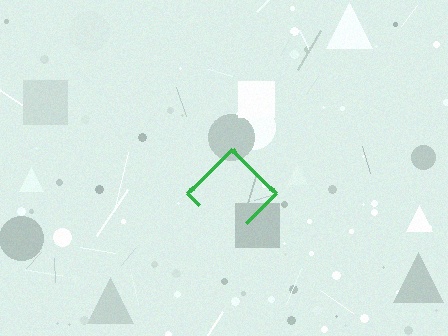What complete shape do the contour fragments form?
The contour fragments form a diamond.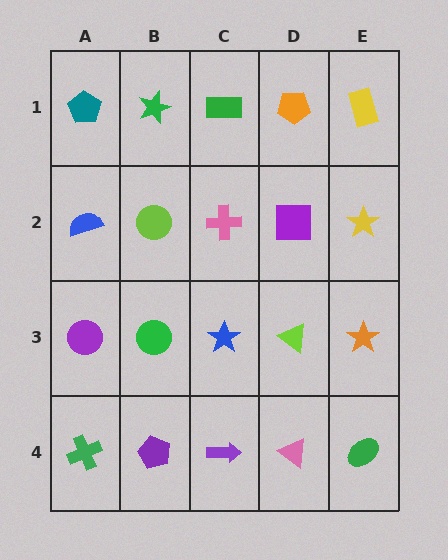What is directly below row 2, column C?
A blue star.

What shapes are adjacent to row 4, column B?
A green circle (row 3, column B), a green cross (row 4, column A), a purple arrow (row 4, column C).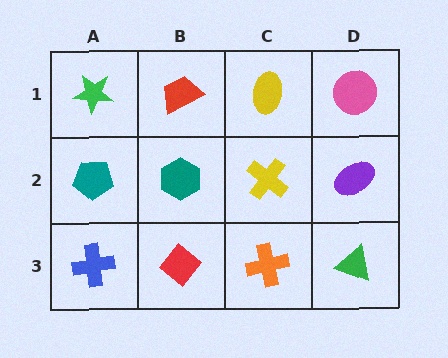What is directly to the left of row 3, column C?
A red diamond.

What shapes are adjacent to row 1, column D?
A purple ellipse (row 2, column D), a yellow ellipse (row 1, column C).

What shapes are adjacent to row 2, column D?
A pink circle (row 1, column D), a green triangle (row 3, column D), a yellow cross (row 2, column C).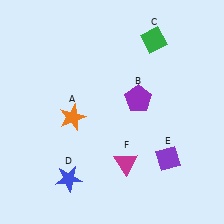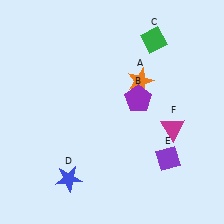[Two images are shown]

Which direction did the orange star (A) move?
The orange star (A) moved right.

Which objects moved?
The objects that moved are: the orange star (A), the magenta triangle (F).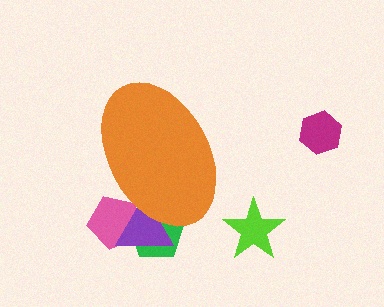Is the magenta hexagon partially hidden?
No, the magenta hexagon is fully visible.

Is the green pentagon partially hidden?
Yes, the green pentagon is partially hidden behind the orange ellipse.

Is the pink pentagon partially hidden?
Yes, the pink pentagon is partially hidden behind the orange ellipse.